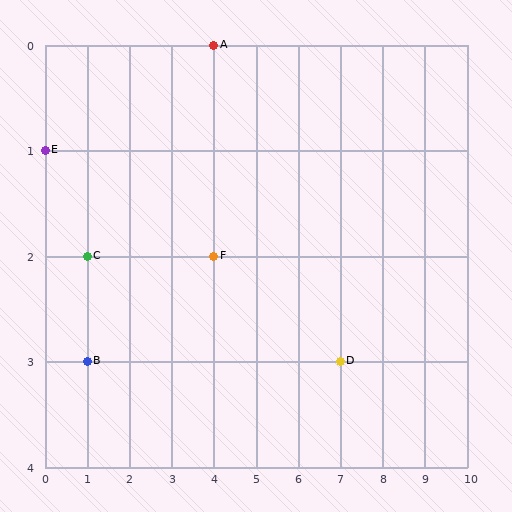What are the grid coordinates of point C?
Point C is at grid coordinates (1, 2).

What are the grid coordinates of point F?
Point F is at grid coordinates (4, 2).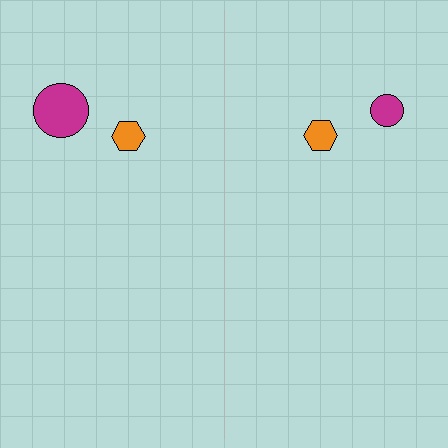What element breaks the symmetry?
The magenta circle on the right side has a different size than its mirror counterpart.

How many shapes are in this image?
There are 4 shapes in this image.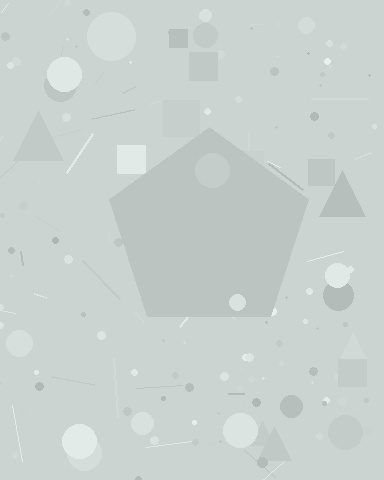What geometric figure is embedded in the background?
A pentagon is embedded in the background.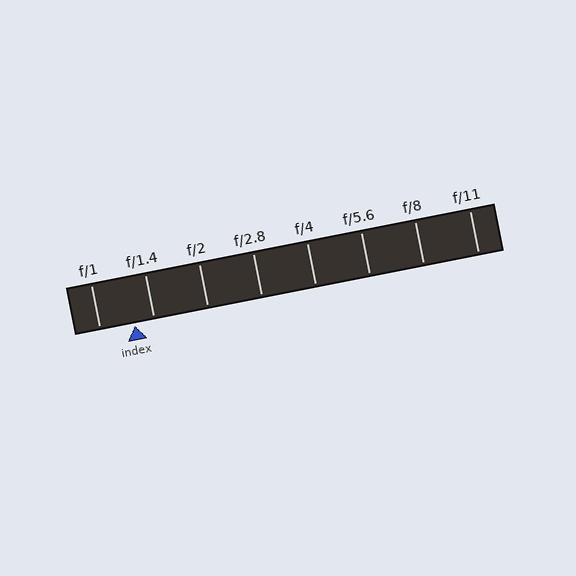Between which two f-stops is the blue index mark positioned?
The index mark is between f/1 and f/1.4.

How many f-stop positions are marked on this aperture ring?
There are 8 f-stop positions marked.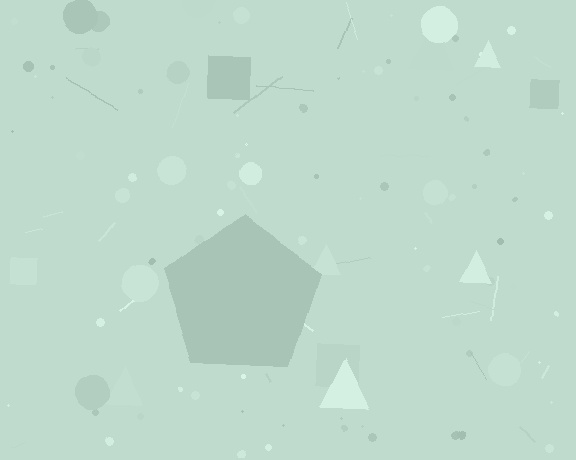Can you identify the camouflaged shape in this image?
The camouflaged shape is a pentagon.